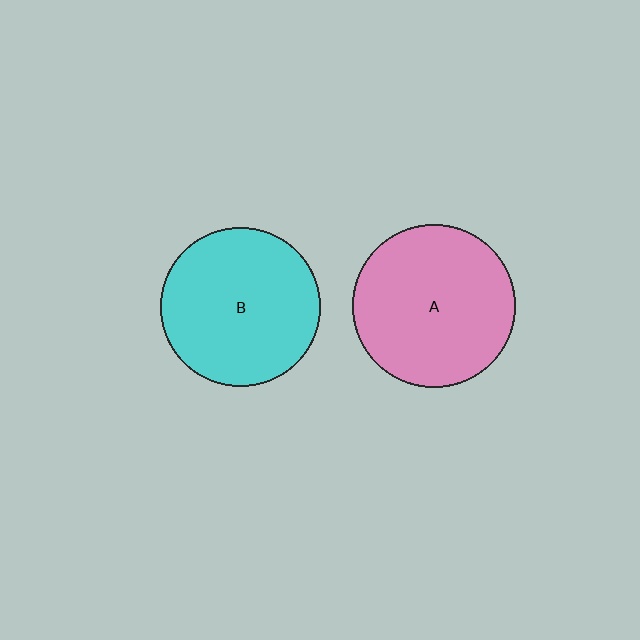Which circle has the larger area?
Circle A (pink).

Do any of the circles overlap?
No, none of the circles overlap.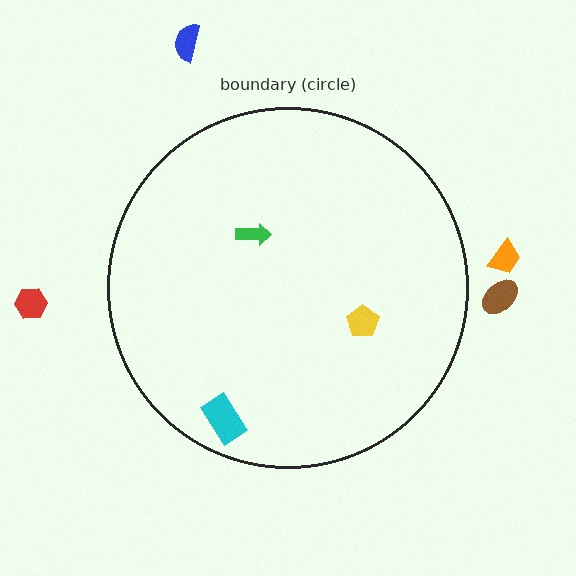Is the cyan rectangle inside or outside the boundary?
Inside.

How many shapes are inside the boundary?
3 inside, 4 outside.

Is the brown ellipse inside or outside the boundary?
Outside.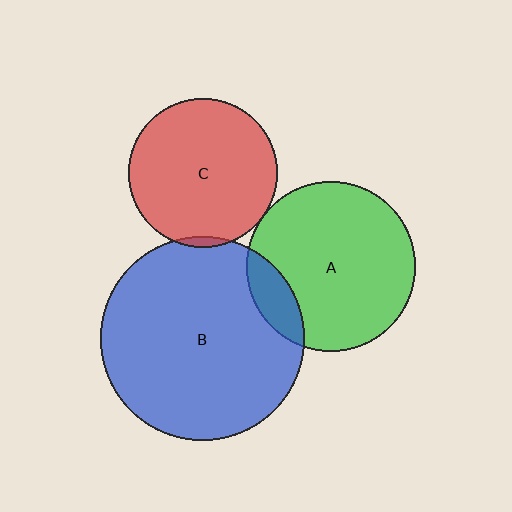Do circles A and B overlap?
Yes.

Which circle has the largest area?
Circle B (blue).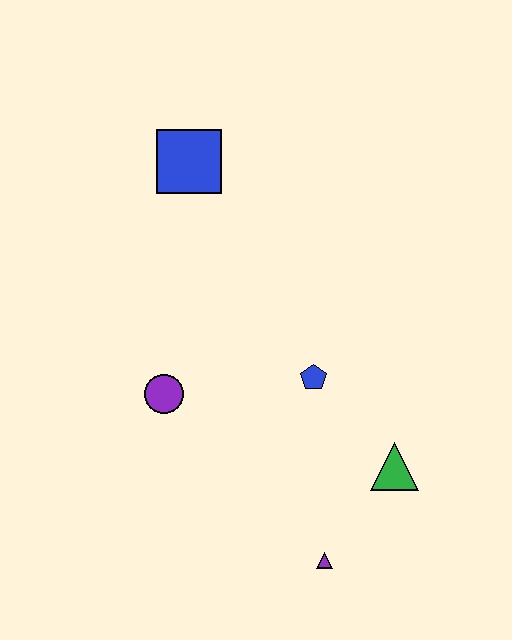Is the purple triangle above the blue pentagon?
No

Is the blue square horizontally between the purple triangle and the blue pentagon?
No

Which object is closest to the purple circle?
The blue pentagon is closest to the purple circle.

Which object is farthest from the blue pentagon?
The blue square is farthest from the blue pentagon.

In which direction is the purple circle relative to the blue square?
The purple circle is below the blue square.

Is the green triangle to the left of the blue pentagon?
No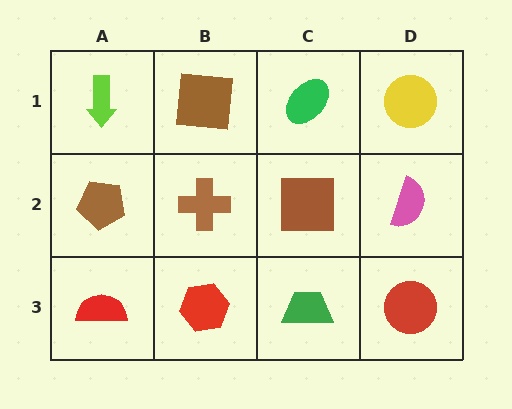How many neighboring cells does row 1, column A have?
2.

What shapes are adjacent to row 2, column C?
A green ellipse (row 1, column C), a green trapezoid (row 3, column C), a brown cross (row 2, column B), a pink semicircle (row 2, column D).